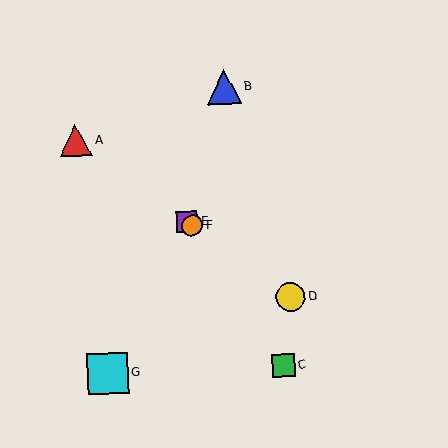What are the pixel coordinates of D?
Object D is at (290, 297).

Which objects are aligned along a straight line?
Objects A, D, E, F are aligned along a straight line.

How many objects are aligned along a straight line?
4 objects (A, D, E, F) are aligned along a straight line.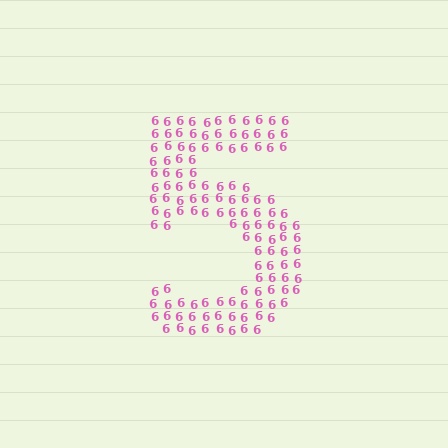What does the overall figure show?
The overall figure shows the digit 5.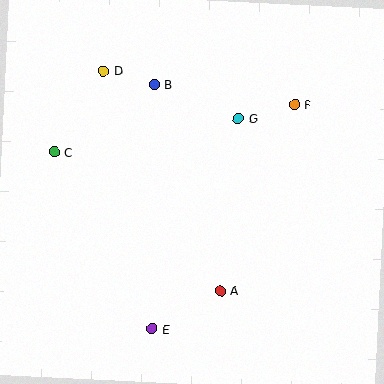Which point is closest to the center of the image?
Point G at (238, 119) is closest to the center.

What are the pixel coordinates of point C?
Point C is at (54, 152).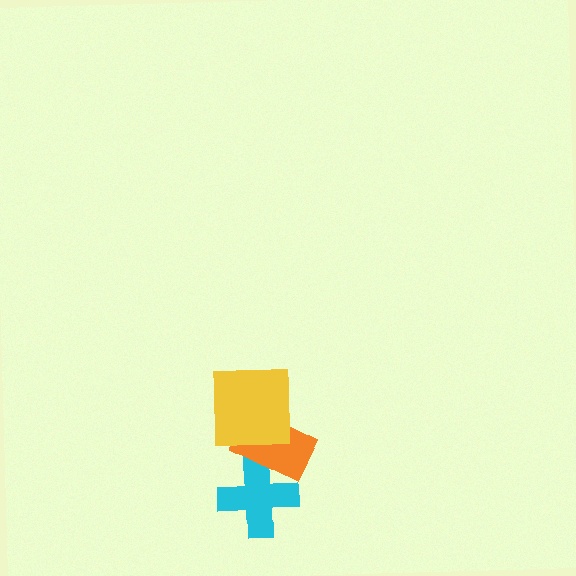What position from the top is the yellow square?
The yellow square is 1st from the top.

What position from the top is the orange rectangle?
The orange rectangle is 2nd from the top.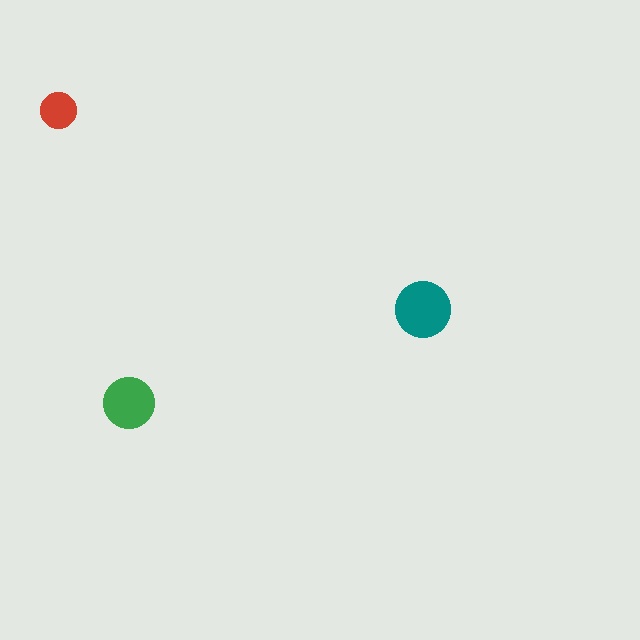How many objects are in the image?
There are 3 objects in the image.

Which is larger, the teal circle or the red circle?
The teal one.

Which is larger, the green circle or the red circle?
The green one.